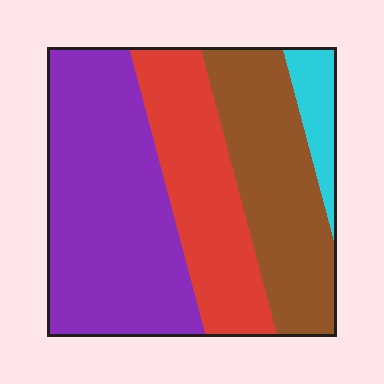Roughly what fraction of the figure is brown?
Brown takes up between a sixth and a third of the figure.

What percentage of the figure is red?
Red covers about 25% of the figure.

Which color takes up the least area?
Cyan, at roughly 5%.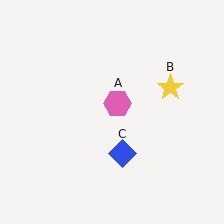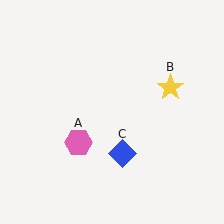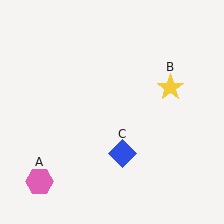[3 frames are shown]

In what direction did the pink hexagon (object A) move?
The pink hexagon (object A) moved down and to the left.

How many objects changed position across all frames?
1 object changed position: pink hexagon (object A).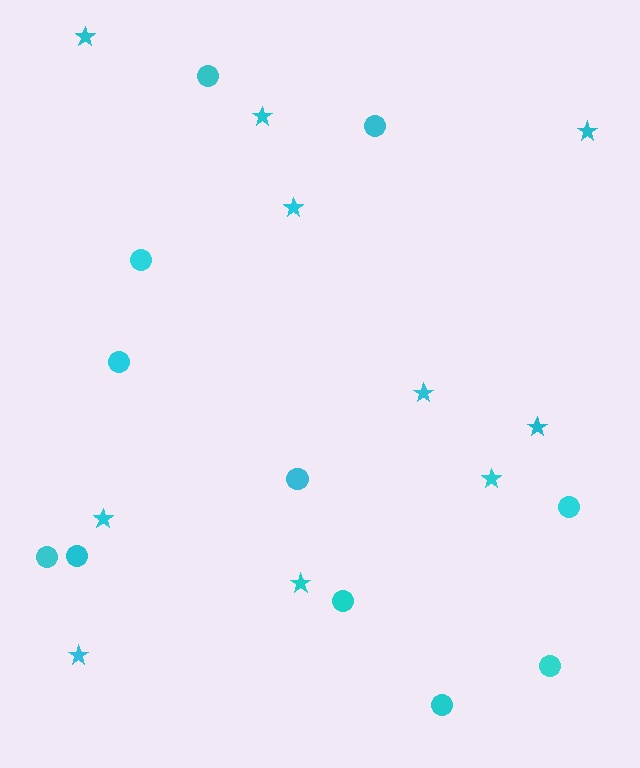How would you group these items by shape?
There are 2 groups: one group of circles (11) and one group of stars (10).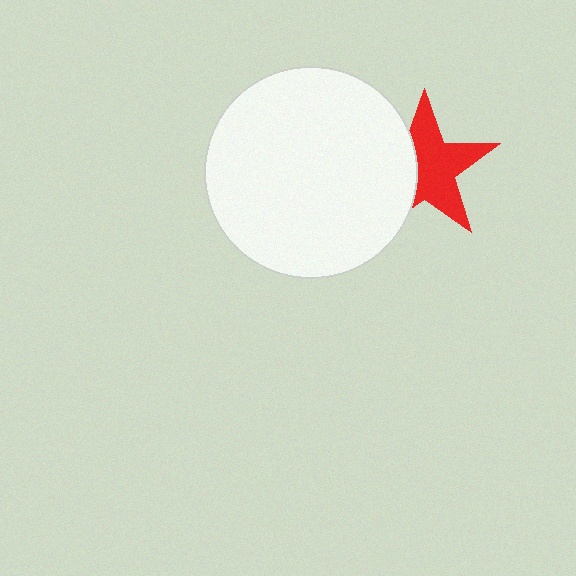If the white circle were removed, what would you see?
You would see the complete red star.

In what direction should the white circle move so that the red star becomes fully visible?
The white circle should move left. That is the shortest direction to clear the overlap and leave the red star fully visible.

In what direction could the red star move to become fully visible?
The red star could move right. That would shift it out from behind the white circle entirely.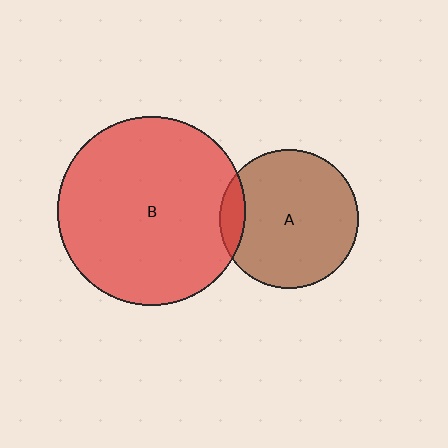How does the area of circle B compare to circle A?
Approximately 1.8 times.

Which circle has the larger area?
Circle B (red).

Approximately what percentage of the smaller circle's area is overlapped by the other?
Approximately 10%.